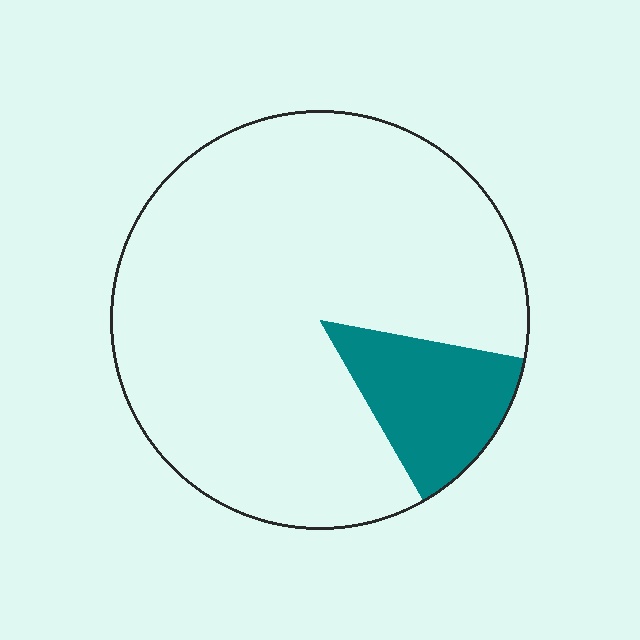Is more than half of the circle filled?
No.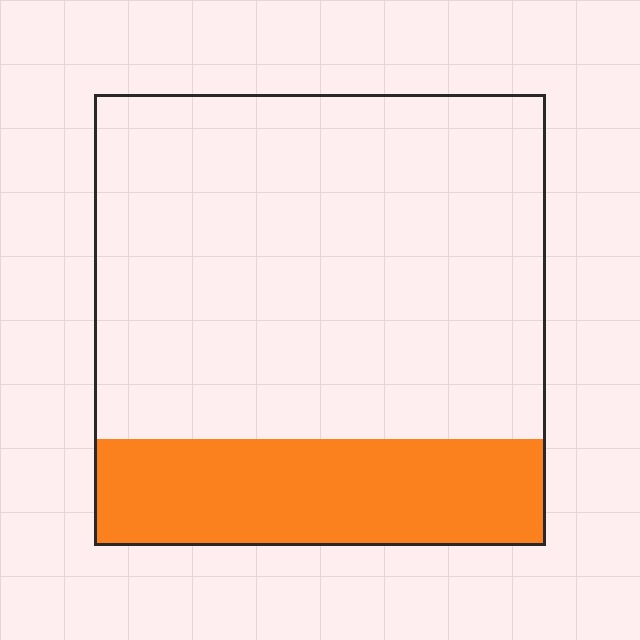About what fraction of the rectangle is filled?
About one quarter (1/4).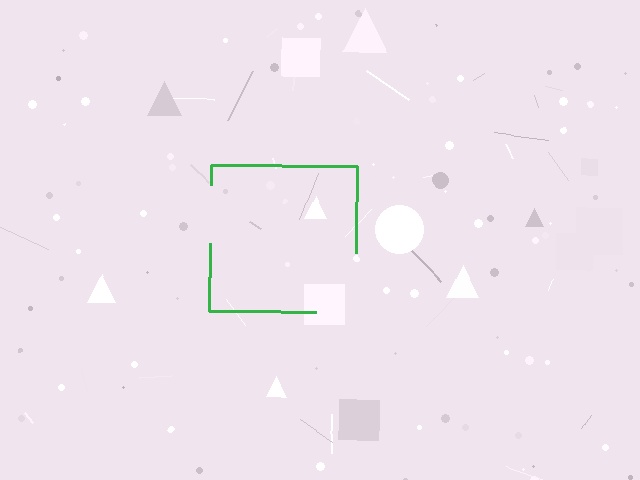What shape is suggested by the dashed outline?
The dashed outline suggests a square.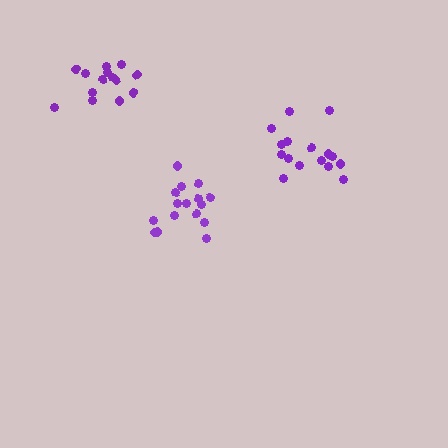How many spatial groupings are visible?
There are 3 spatial groupings.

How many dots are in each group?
Group 1: 16 dots, Group 2: 16 dots, Group 3: 14 dots (46 total).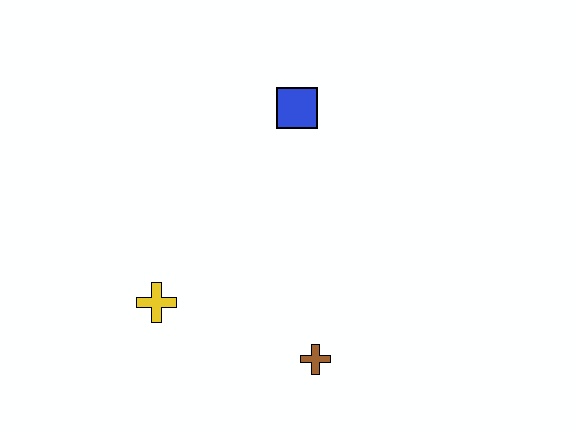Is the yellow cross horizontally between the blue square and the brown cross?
No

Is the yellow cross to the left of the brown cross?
Yes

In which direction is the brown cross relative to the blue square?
The brown cross is below the blue square.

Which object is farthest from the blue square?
The brown cross is farthest from the blue square.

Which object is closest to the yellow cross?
The brown cross is closest to the yellow cross.